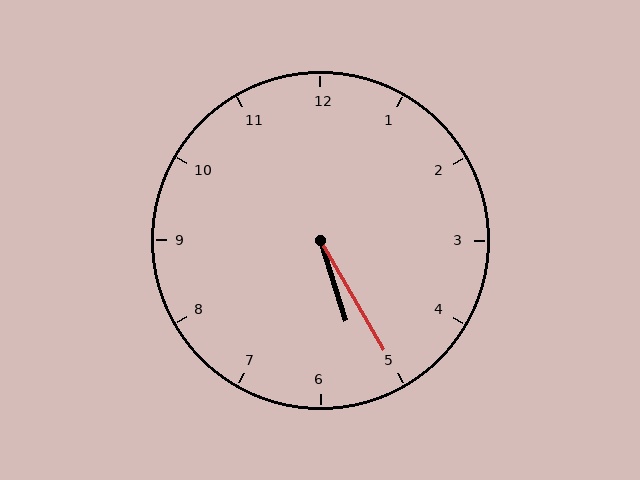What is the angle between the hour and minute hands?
Approximately 12 degrees.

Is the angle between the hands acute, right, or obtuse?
It is acute.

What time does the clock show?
5:25.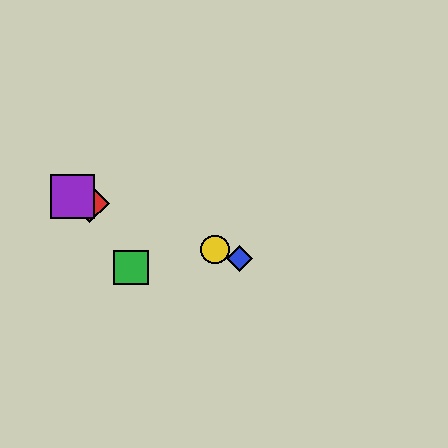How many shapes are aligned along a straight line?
4 shapes (the red diamond, the blue diamond, the yellow circle, the purple square) are aligned along a straight line.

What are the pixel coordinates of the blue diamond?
The blue diamond is at (240, 258).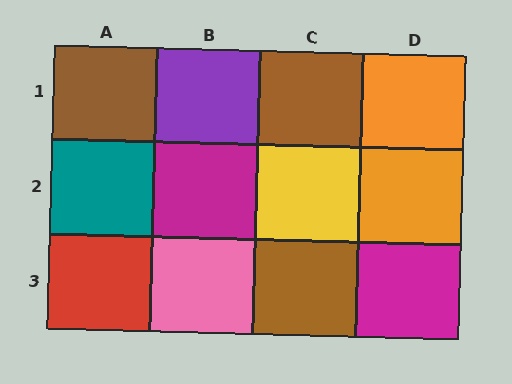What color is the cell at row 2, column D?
Orange.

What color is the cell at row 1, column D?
Orange.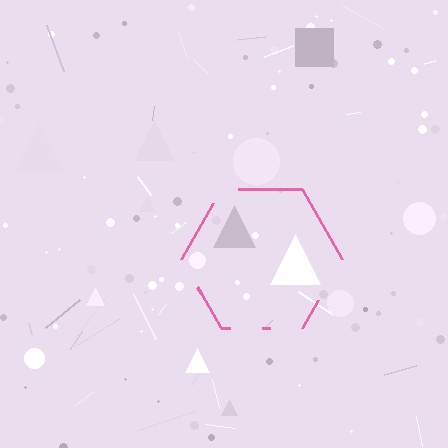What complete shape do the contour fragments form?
The contour fragments form a hexagon.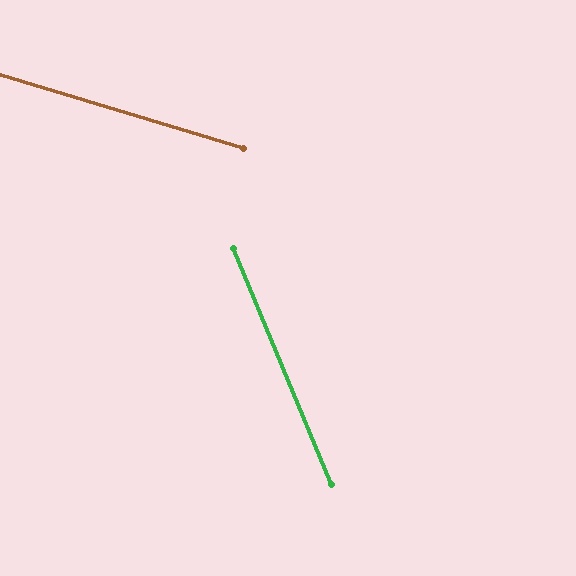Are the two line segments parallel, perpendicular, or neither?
Neither parallel nor perpendicular — they differ by about 51°.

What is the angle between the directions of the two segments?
Approximately 51 degrees.